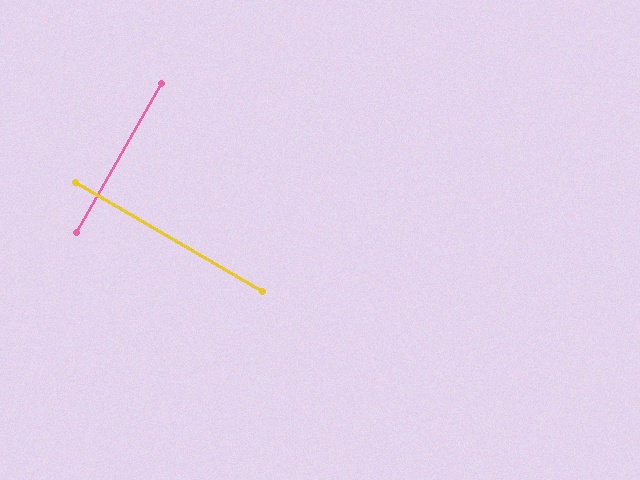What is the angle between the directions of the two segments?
Approximately 89 degrees.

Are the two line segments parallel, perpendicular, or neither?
Perpendicular — they meet at approximately 89°.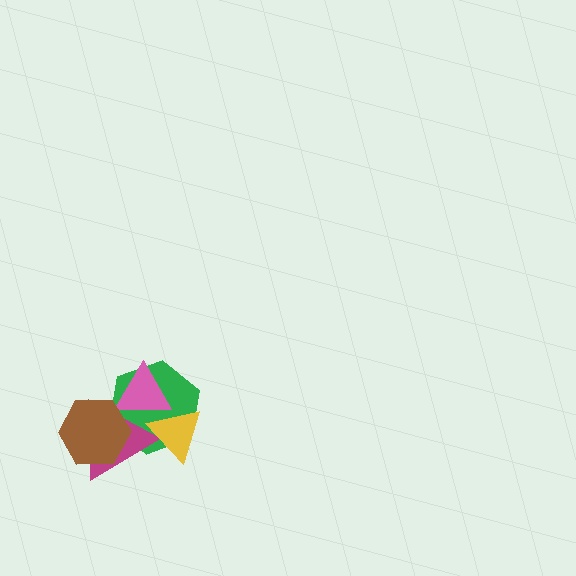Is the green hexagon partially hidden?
Yes, it is partially covered by another shape.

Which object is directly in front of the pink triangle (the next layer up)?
The yellow triangle is directly in front of the pink triangle.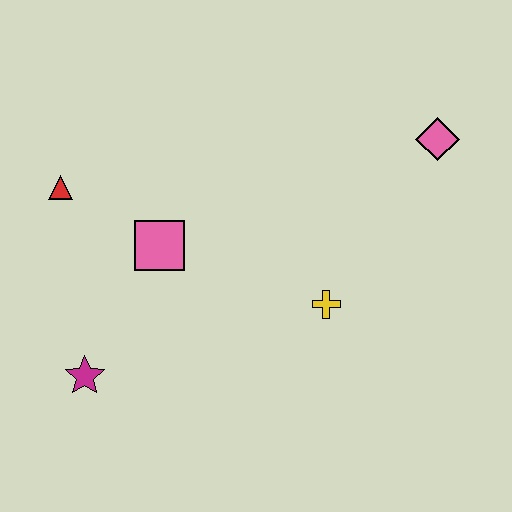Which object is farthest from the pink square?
The pink diamond is farthest from the pink square.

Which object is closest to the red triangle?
The pink square is closest to the red triangle.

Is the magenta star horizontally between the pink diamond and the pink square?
No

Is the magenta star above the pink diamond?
No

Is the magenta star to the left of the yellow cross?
Yes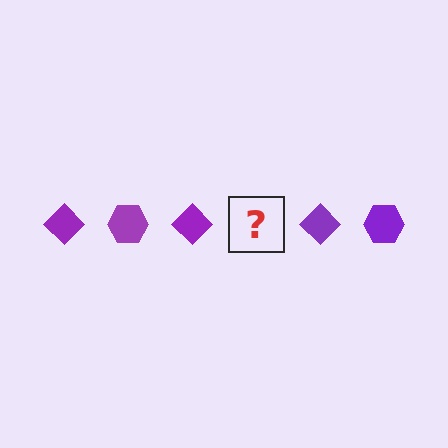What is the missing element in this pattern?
The missing element is a purple hexagon.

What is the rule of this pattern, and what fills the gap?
The rule is that the pattern cycles through diamond, hexagon shapes in purple. The gap should be filled with a purple hexagon.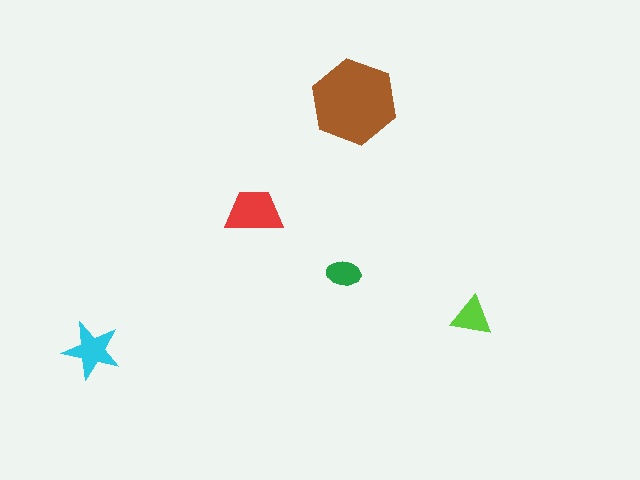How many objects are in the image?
There are 5 objects in the image.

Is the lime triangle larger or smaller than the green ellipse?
Larger.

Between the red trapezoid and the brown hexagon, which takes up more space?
The brown hexagon.